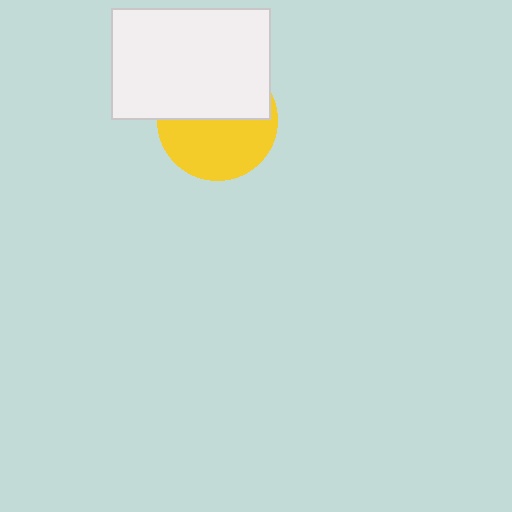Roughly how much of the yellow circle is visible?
About half of it is visible (roughly 52%).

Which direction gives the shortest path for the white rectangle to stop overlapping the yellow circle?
Moving up gives the shortest separation.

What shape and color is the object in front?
The object in front is a white rectangle.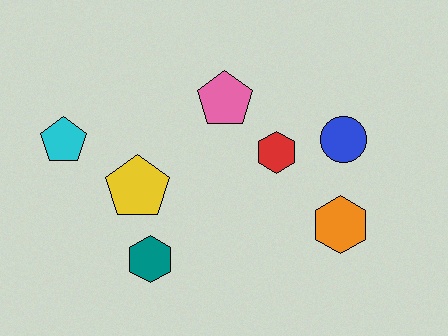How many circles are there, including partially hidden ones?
There is 1 circle.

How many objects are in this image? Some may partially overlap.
There are 7 objects.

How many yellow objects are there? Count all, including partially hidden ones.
There is 1 yellow object.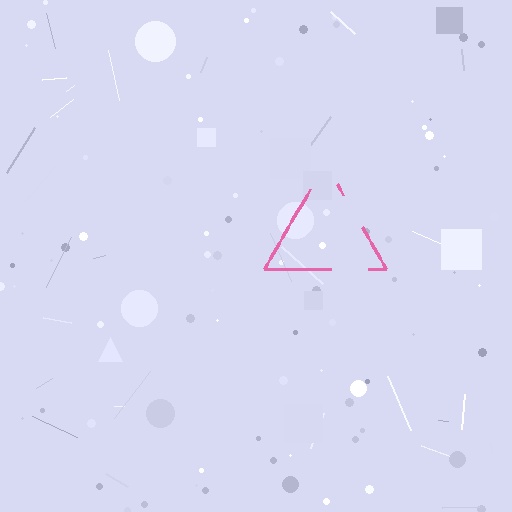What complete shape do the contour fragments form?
The contour fragments form a triangle.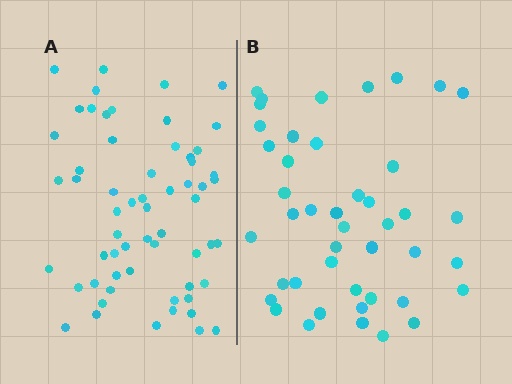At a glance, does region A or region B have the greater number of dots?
Region A (the left region) has more dots.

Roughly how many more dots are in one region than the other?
Region A has approximately 15 more dots than region B.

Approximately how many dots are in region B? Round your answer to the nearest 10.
About 40 dots. (The exact count is 44, which rounds to 40.)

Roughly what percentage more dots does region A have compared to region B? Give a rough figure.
About 35% more.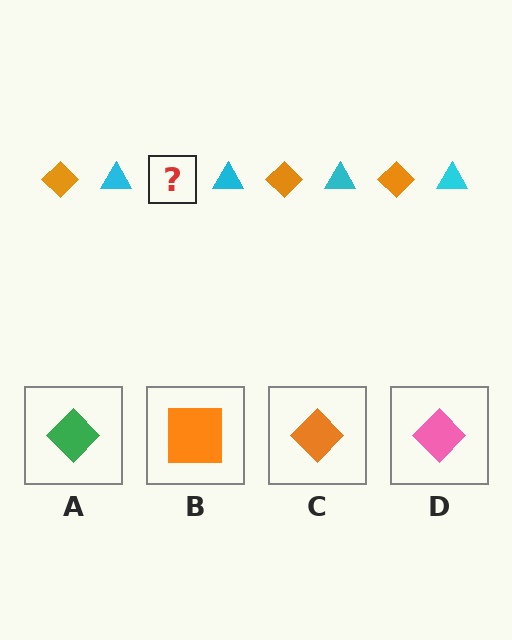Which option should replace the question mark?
Option C.